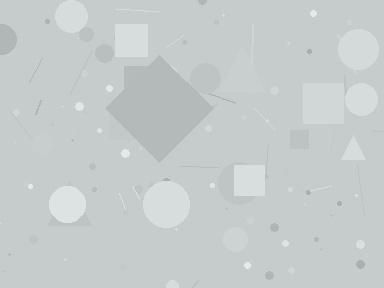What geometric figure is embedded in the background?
A diamond is embedded in the background.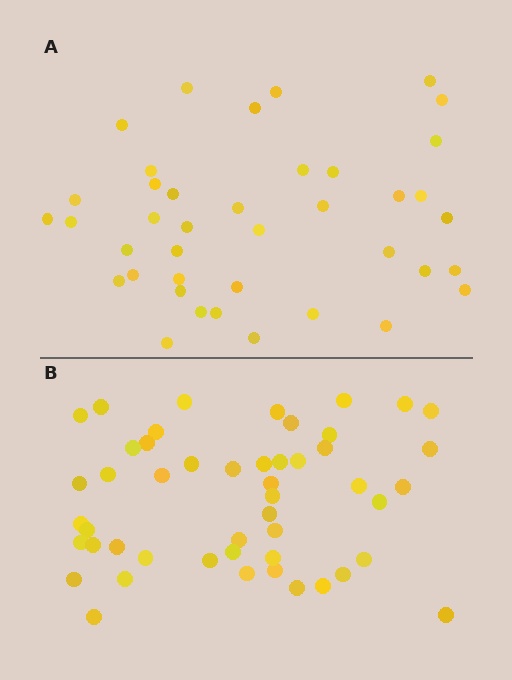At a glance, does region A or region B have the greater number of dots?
Region B (the bottom region) has more dots.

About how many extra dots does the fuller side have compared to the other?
Region B has roughly 8 or so more dots than region A.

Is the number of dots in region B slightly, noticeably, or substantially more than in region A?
Region B has only slightly more — the two regions are fairly close. The ratio is roughly 1.2 to 1.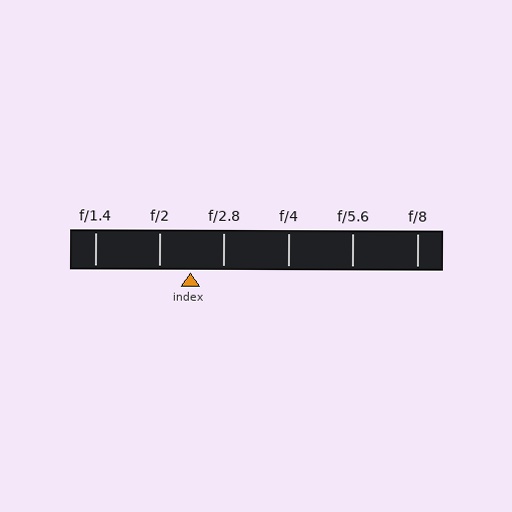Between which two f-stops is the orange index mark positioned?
The index mark is between f/2 and f/2.8.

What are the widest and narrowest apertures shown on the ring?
The widest aperture shown is f/1.4 and the narrowest is f/8.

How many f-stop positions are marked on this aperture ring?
There are 6 f-stop positions marked.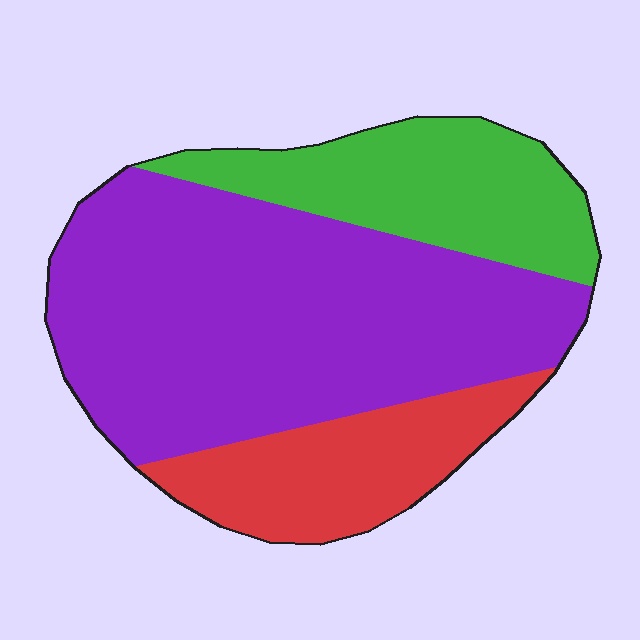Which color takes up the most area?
Purple, at roughly 60%.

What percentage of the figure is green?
Green takes up about one fifth (1/5) of the figure.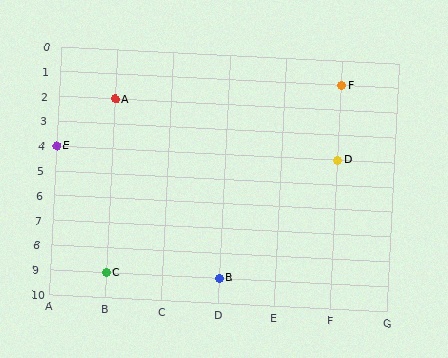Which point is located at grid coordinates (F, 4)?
Point D is at (F, 4).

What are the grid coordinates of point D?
Point D is at grid coordinates (F, 4).